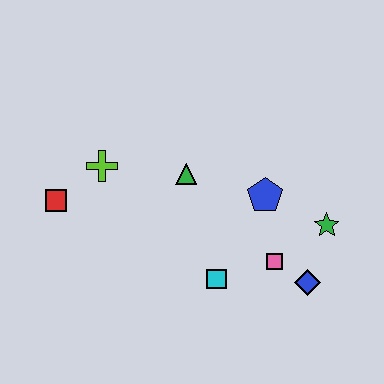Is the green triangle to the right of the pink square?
No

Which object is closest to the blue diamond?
The pink square is closest to the blue diamond.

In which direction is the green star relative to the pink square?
The green star is to the right of the pink square.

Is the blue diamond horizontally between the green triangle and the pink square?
No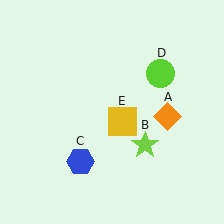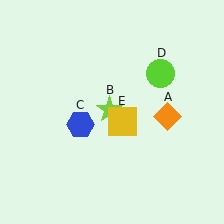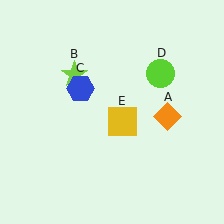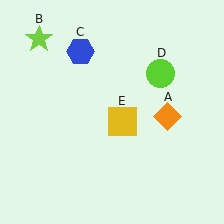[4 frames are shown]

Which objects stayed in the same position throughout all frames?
Orange diamond (object A) and lime circle (object D) and yellow square (object E) remained stationary.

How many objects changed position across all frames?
2 objects changed position: lime star (object B), blue hexagon (object C).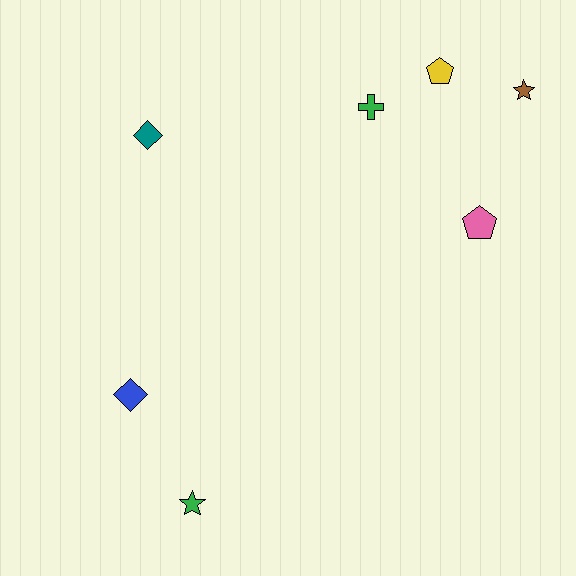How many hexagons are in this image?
There are no hexagons.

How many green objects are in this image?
There are 2 green objects.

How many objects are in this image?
There are 7 objects.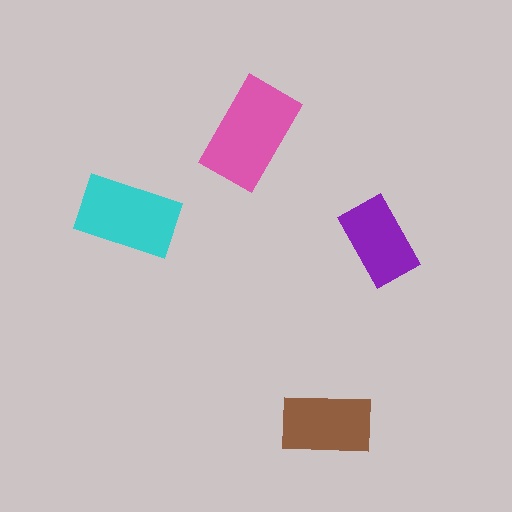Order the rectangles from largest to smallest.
the pink one, the cyan one, the brown one, the purple one.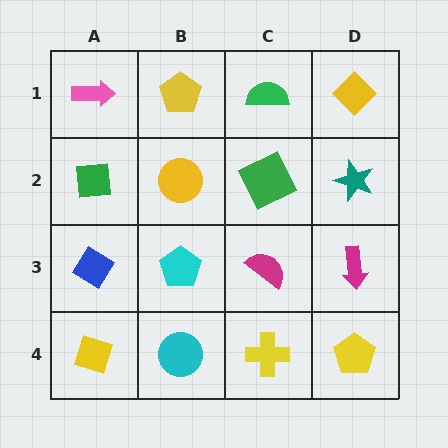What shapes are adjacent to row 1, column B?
A yellow circle (row 2, column B), a pink arrow (row 1, column A), a green semicircle (row 1, column C).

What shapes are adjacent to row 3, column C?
A green square (row 2, column C), a yellow cross (row 4, column C), a cyan pentagon (row 3, column B), a magenta arrow (row 3, column D).